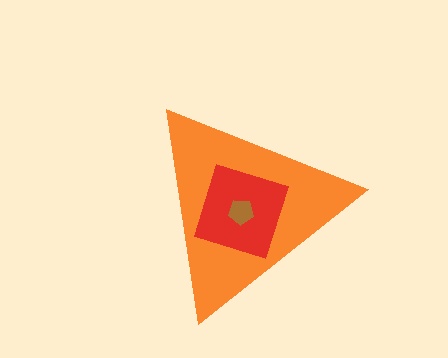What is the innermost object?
The brown pentagon.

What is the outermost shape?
The orange triangle.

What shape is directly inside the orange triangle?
The red diamond.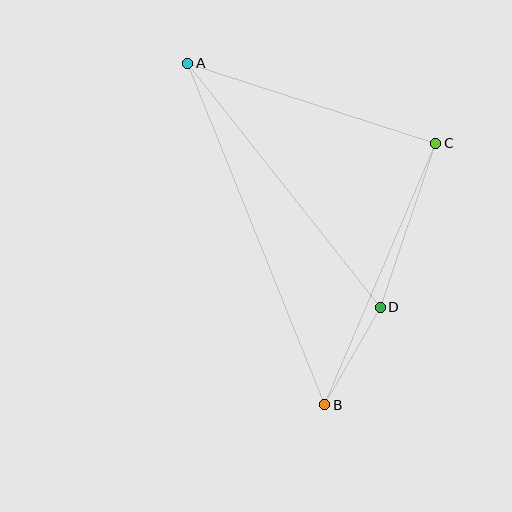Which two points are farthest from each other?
Points A and B are farthest from each other.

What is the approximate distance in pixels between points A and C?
The distance between A and C is approximately 260 pixels.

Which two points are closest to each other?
Points B and D are closest to each other.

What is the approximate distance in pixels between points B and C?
The distance between B and C is approximately 284 pixels.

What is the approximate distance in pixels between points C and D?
The distance between C and D is approximately 173 pixels.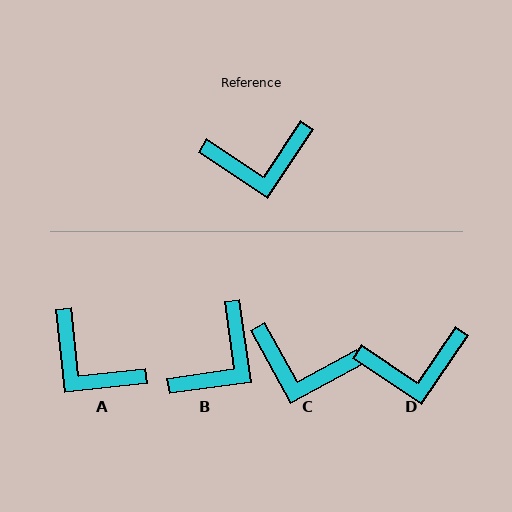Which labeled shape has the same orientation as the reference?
D.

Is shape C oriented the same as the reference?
No, it is off by about 27 degrees.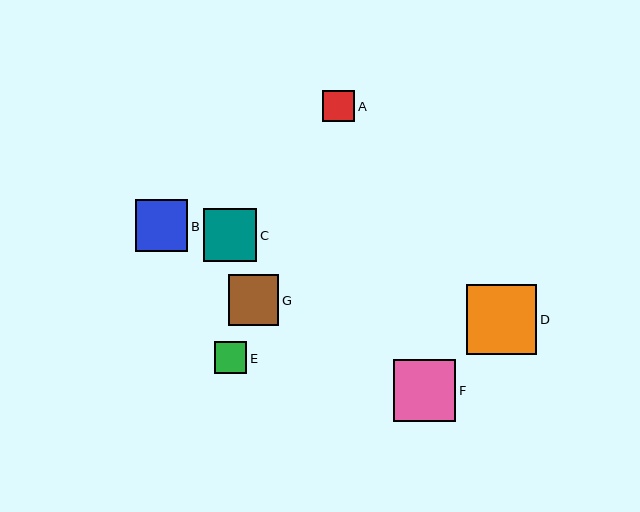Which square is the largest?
Square D is the largest with a size of approximately 70 pixels.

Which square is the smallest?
Square A is the smallest with a size of approximately 32 pixels.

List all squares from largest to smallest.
From largest to smallest: D, F, C, B, G, E, A.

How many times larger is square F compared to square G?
Square F is approximately 1.2 times the size of square G.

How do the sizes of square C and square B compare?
Square C and square B are approximately the same size.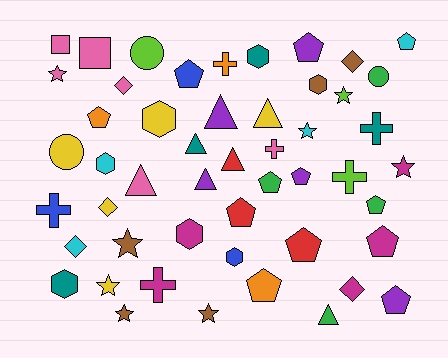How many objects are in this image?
There are 50 objects.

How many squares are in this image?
There are 2 squares.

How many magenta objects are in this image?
There are 5 magenta objects.